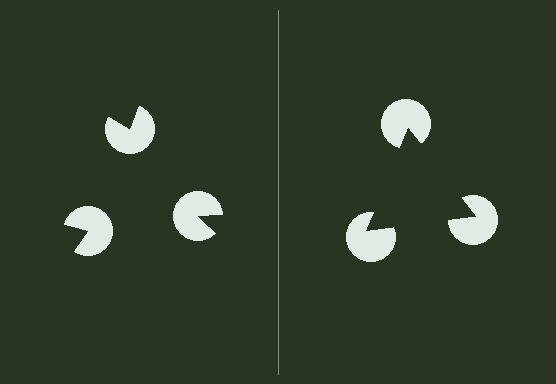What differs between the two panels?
The pac-man discs are positioned identically on both sides; only the wedge orientations differ. On the right they align to a triangle; on the left they are misaligned.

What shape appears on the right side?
An illusory triangle.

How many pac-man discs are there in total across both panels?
6 — 3 on each side.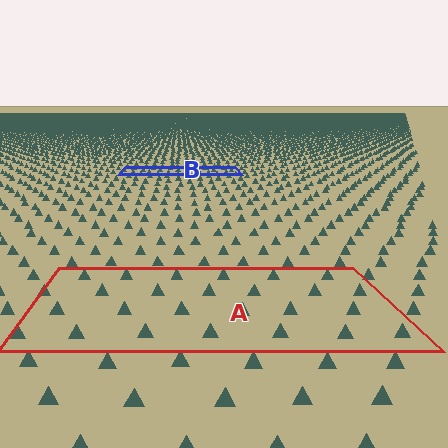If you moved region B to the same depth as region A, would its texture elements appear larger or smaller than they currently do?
They would appear larger. At a closer depth, the same texture elements are projected at a bigger on-screen size.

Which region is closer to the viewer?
Region A is closer. The texture elements there are larger and more spread out.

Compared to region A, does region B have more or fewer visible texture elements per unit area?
Region B has more texture elements per unit area — they are packed more densely because it is farther away.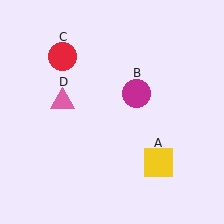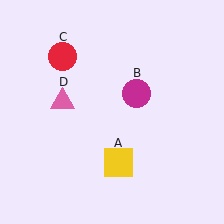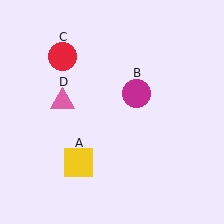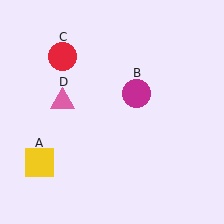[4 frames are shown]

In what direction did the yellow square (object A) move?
The yellow square (object A) moved left.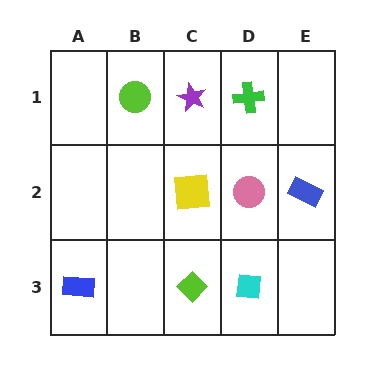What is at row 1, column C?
A purple star.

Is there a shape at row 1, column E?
No, that cell is empty.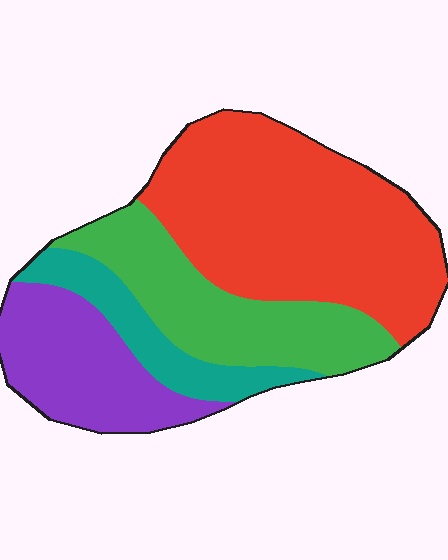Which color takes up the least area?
Teal, at roughly 10%.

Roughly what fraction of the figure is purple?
Purple covers 20% of the figure.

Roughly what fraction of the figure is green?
Green covers about 25% of the figure.